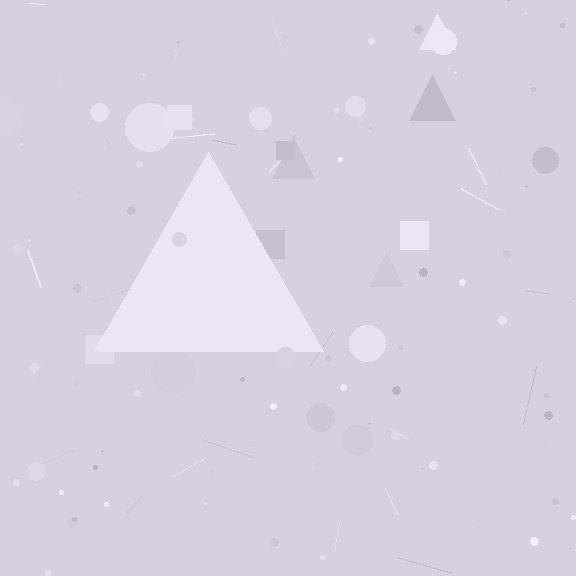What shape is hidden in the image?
A triangle is hidden in the image.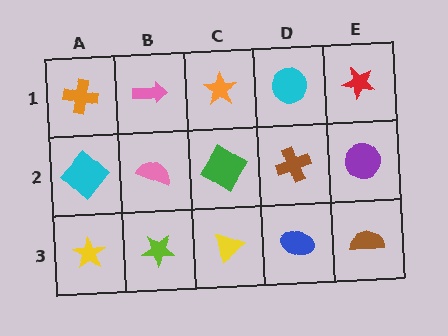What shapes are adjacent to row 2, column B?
A pink arrow (row 1, column B), a lime star (row 3, column B), a cyan diamond (row 2, column A), a green diamond (row 2, column C).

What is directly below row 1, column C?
A green diamond.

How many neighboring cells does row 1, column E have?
2.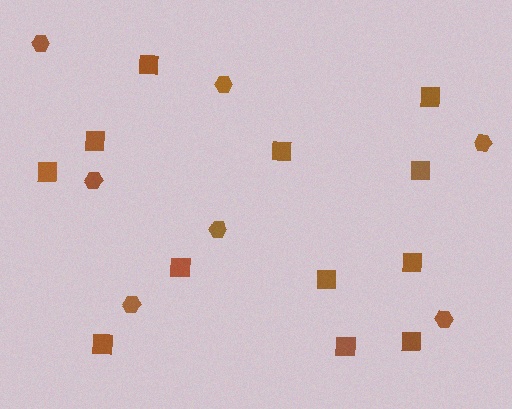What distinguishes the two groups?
There are 2 groups: one group of hexagons (7) and one group of squares (12).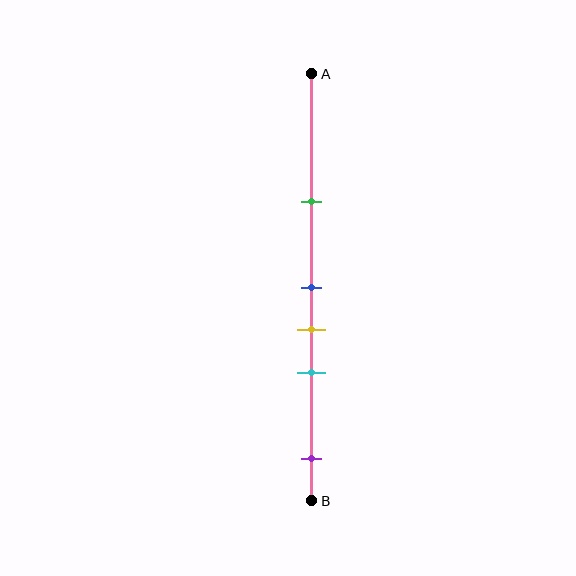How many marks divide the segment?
There are 5 marks dividing the segment.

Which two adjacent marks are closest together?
The blue and yellow marks are the closest adjacent pair.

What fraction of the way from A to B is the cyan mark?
The cyan mark is approximately 70% (0.7) of the way from A to B.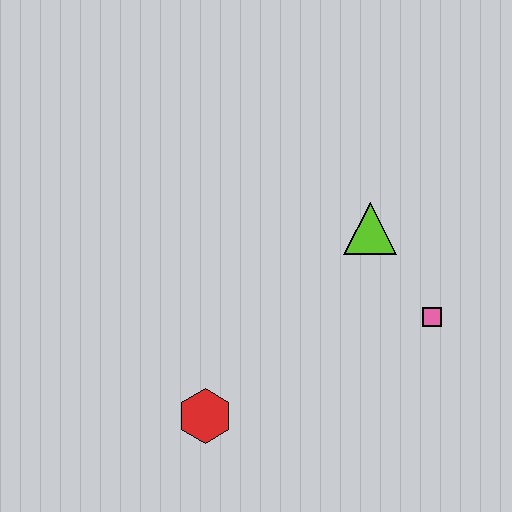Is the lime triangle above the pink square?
Yes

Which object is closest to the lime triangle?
The pink square is closest to the lime triangle.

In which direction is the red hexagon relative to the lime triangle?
The red hexagon is below the lime triangle.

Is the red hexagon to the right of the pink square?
No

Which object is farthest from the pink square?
The red hexagon is farthest from the pink square.